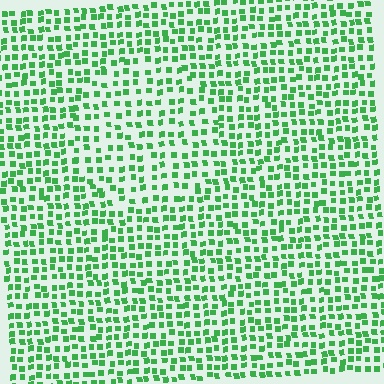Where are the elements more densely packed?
The elements are more densely packed outside the circle boundary.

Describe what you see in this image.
The image contains small green elements arranged at two different densities. A circle-shaped region is visible where the elements are less densely packed than the surrounding area.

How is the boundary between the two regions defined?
The boundary is defined by a change in element density (approximately 1.4x ratio). All elements are the same color, size, and shape.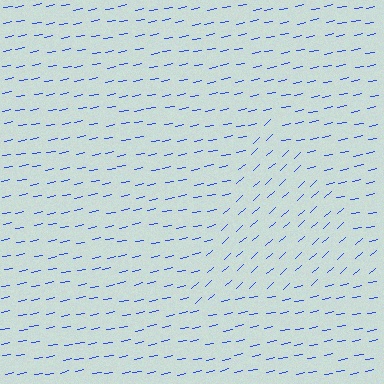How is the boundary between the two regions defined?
The boundary is defined purely by a change in line orientation (approximately 31 degrees difference). All lines are the same color and thickness.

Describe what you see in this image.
The image is filled with small blue line segments. A triangle region in the image has lines oriented differently from the surrounding lines, creating a visible texture boundary.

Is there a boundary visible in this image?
Yes, there is a texture boundary formed by a change in line orientation.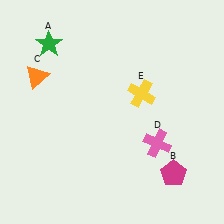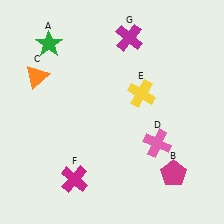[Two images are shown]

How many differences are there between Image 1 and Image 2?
There are 2 differences between the two images.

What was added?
A magenta cross (F), a magenta cross (G) were added in Image 2.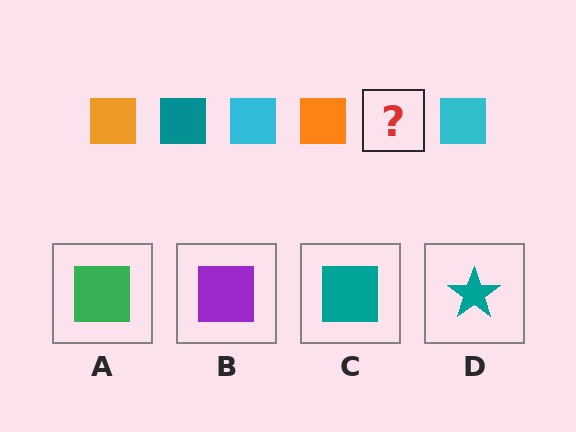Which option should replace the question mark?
Option C.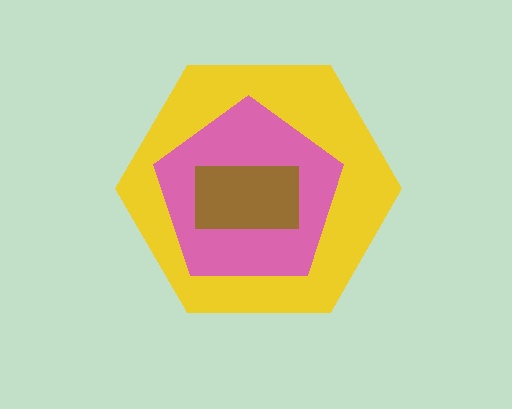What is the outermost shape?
The yellow hexagon.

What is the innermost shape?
The brown rectangle.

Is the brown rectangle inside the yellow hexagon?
Yes.